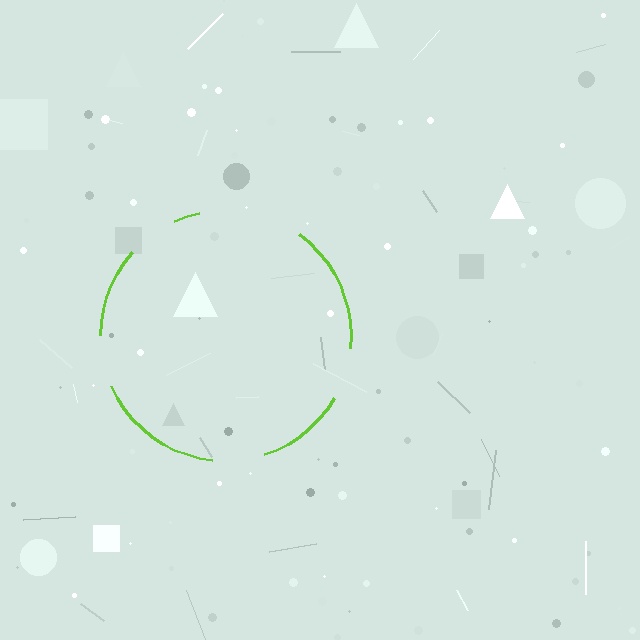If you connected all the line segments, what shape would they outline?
They would outline a circle.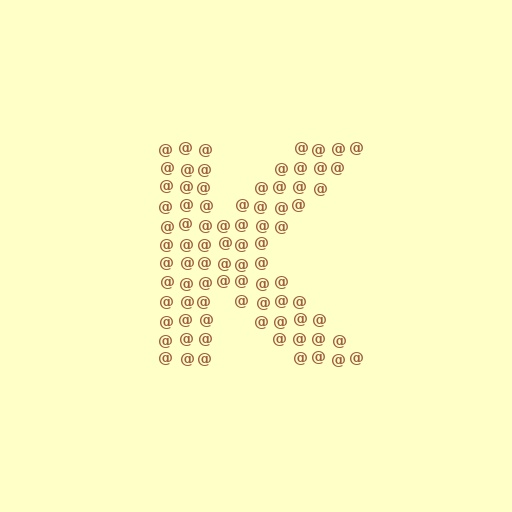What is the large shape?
The large shape is the letter K.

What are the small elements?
The small elements are at signs.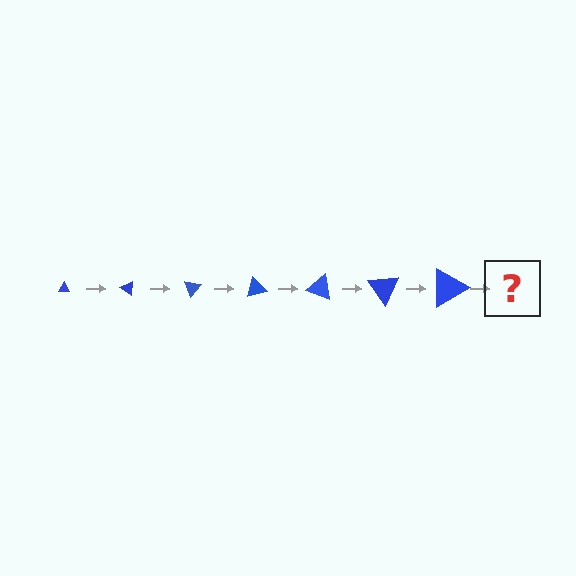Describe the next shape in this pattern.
It should be a triangle, larger than the previous one and rotated 245 degrees from the start.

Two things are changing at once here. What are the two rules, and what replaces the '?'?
The two rules are that the triangle grows larger each step and it rotates 35 degrees each step. The '?' should be a triangle, larger than the previous one and rotated 245 degrees from the start.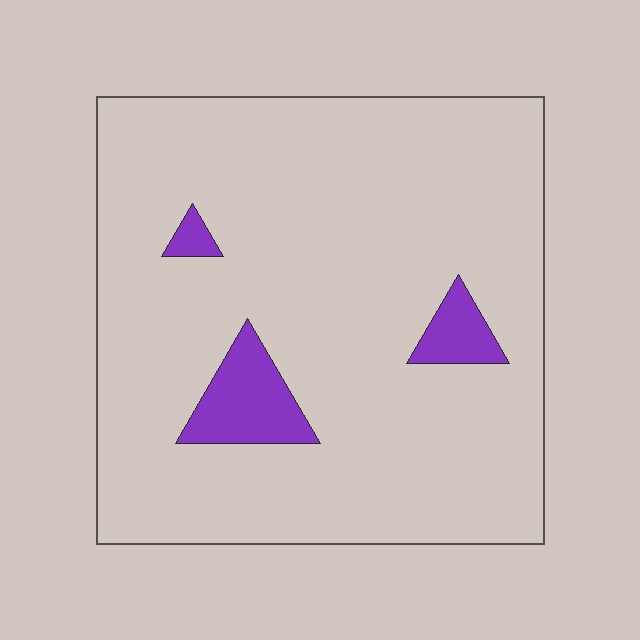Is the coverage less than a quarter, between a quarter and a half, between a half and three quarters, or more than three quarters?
Less than a quarter.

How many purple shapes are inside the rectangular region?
3.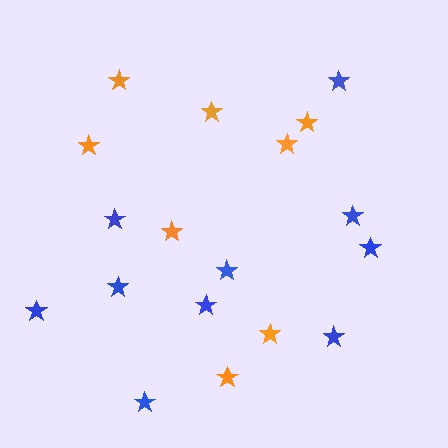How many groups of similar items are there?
There are 2 groups: one group of blue stars (10) and one group of orange stars (8).